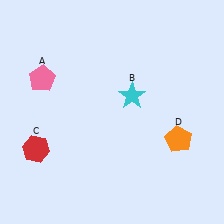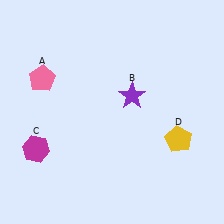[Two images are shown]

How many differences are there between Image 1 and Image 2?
There are 3 differences between the two images.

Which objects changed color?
B changed from cyan to purple. C changed from red to magenta. D changed from orange to yellow.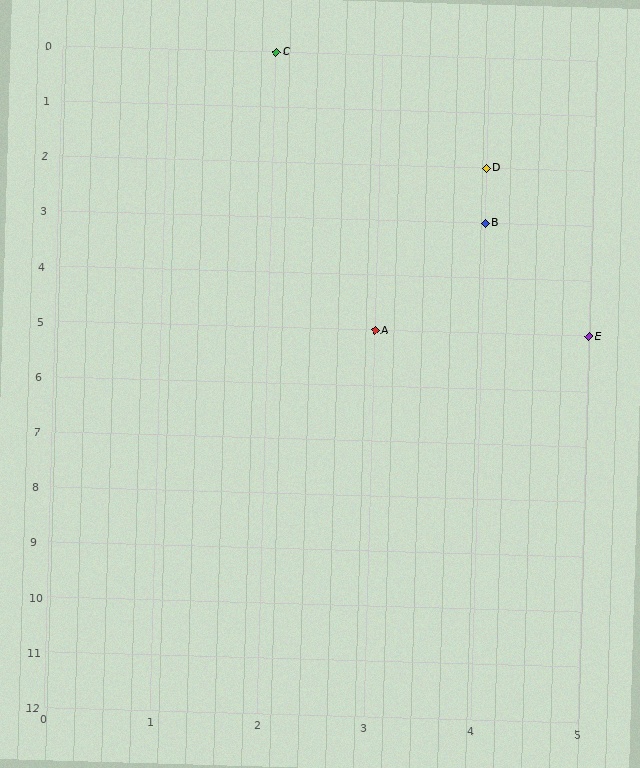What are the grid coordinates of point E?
Point E is at grid coordinates (5, 5).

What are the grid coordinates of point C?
Point C is at grid coordinates (2, 0).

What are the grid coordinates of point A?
Point A is at grid coordinates (3, 5).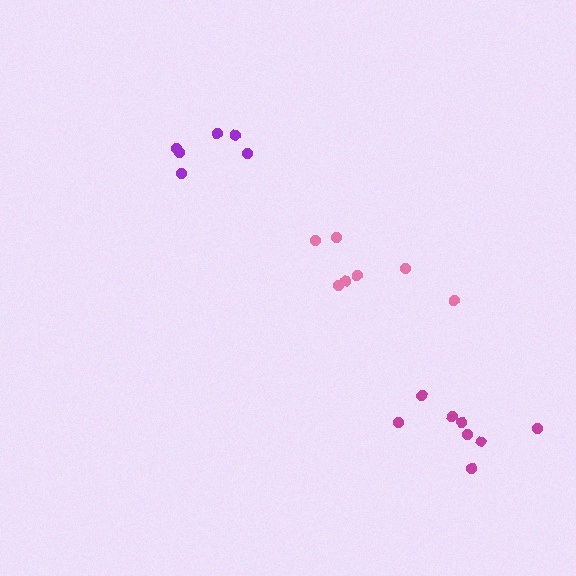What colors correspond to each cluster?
The clusters are colored: magenta, pink, purple.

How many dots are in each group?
Group 1: 8 dots, Group 2: 7 dots, Group 3: 6 dots (21 total).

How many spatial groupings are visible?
There are 3 spatial groupings.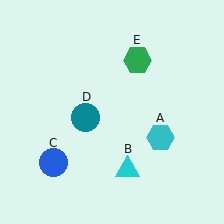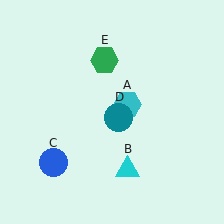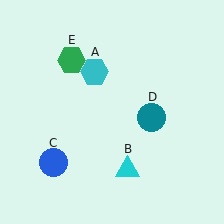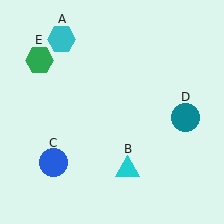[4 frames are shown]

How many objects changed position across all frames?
3 objects changed position: cyan hexagon (object A), teal circle (object D), green hexagon (object E).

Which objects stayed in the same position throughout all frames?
Cyan triangle (object B) and blue circle (object C) remained stationary.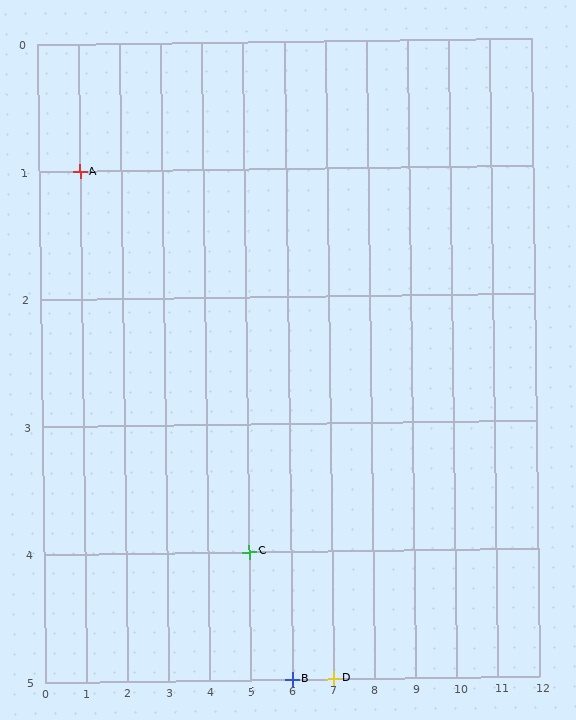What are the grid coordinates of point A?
Point A is at grid coordinates (1, 1).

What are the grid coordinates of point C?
Point C is at grid coordinates (5, 4).